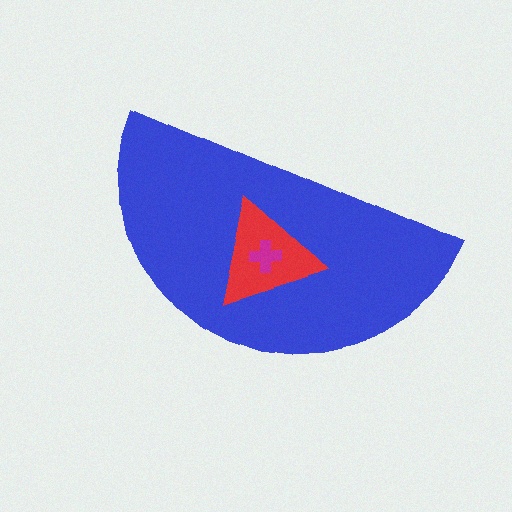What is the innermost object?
The magenta cross.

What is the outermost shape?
The blue semicircle.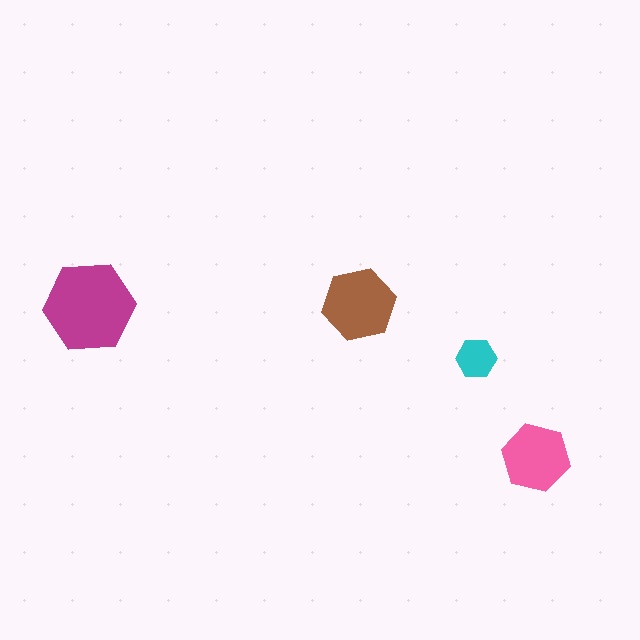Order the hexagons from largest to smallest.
the magenta one, the brown one, the pink one, the cyan one.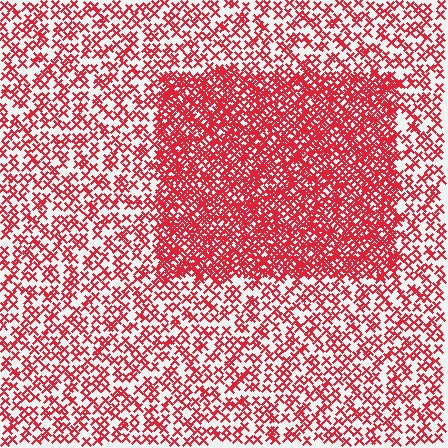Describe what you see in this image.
The image contains small red elements arranged at two different densities. A rectangle-shaped region is visible where the elements are more densely packed than the surrounding area.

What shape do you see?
I see a rectangle.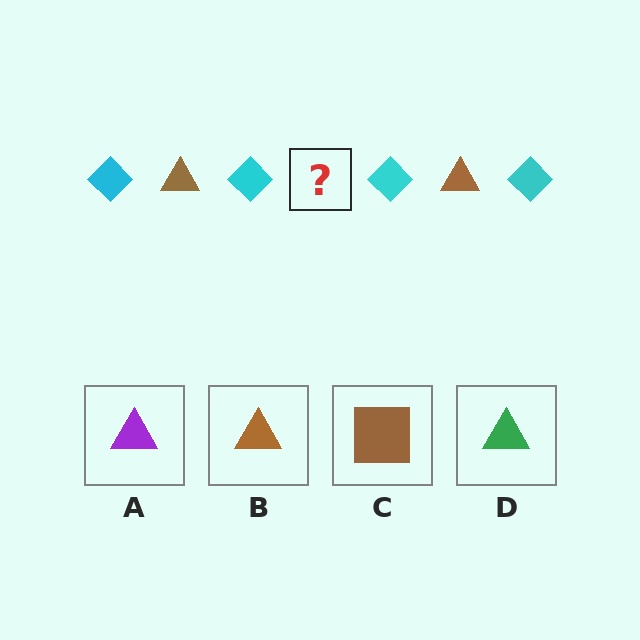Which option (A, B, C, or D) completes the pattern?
B.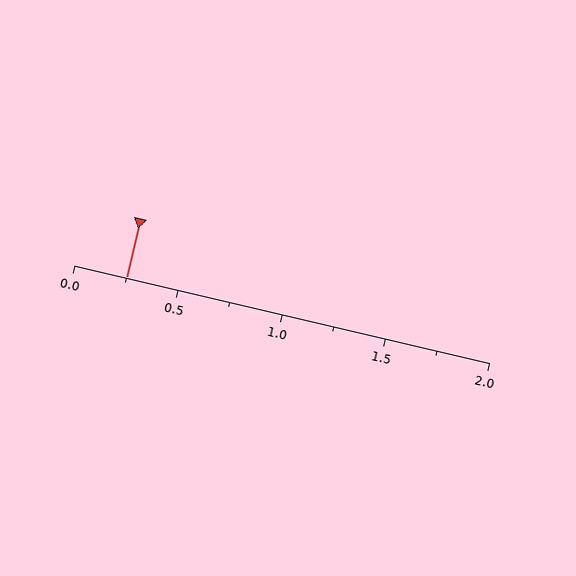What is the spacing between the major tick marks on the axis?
The major ticks are spaced 0.5 apart.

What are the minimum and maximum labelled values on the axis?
The axis runs from 0.0 to 2.0.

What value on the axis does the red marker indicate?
The marker indicates approximately 0.25.